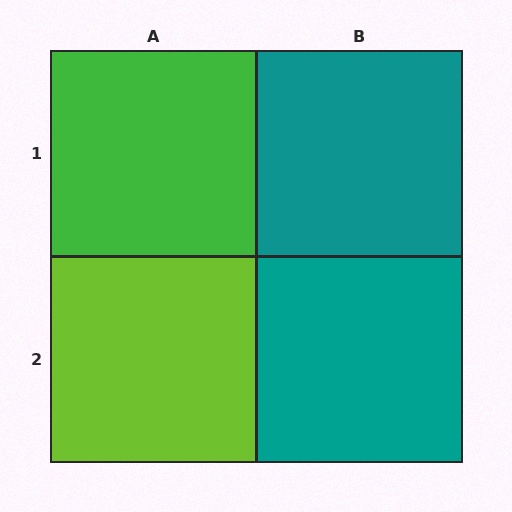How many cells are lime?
1 cell is lime.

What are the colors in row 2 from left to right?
Lime, teal.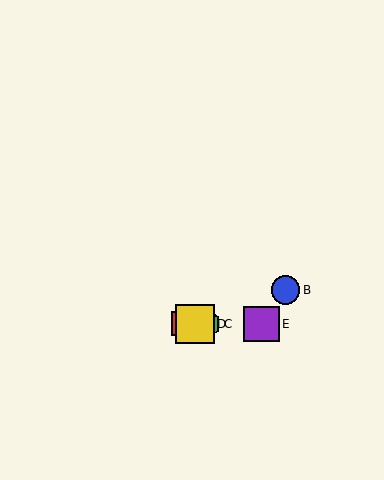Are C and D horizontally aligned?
Yes, both are at y≈324.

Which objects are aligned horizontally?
Objects A, C, D, E are aligned horizontally.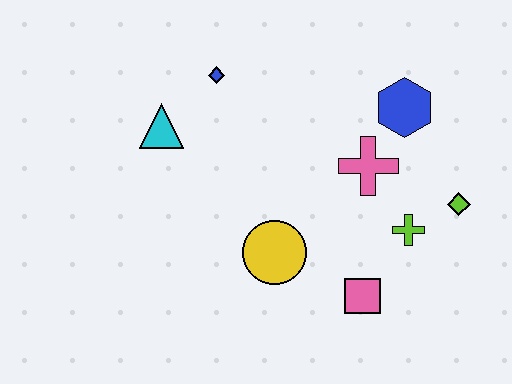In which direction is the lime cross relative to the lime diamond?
The lime cross is to the left of the lime diamond.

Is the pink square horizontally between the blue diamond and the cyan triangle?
No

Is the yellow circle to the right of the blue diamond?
Yes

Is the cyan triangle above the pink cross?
Yes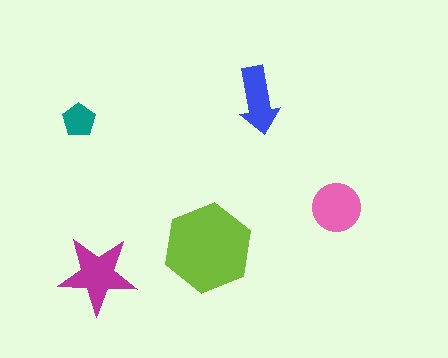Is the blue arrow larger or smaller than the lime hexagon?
Smaller.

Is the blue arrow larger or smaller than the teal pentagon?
Larger.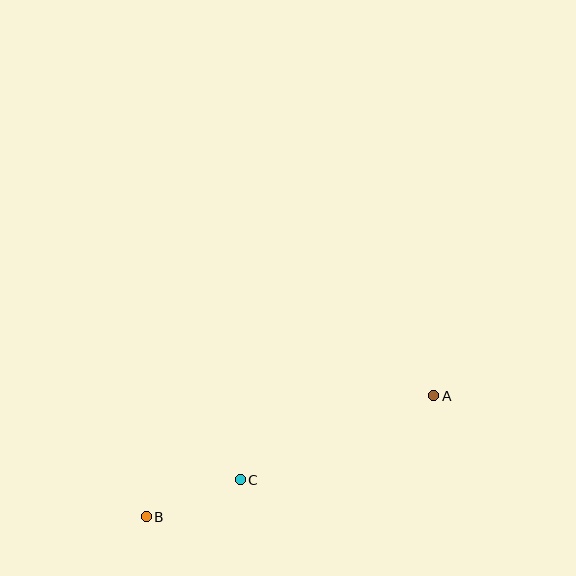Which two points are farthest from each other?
Points A and B are farthest from each other.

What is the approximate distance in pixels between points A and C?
The distance between A and C is approximately 211 pixels.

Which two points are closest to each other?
Points B and C are closest to each other.